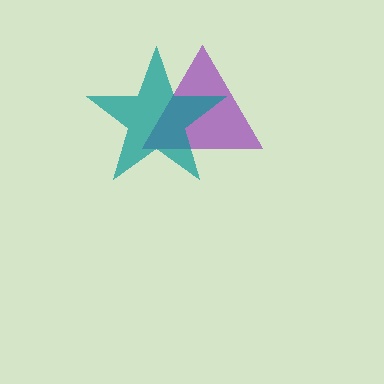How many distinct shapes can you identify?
There are 2 distinct shapes: a purple triangle, a teal star.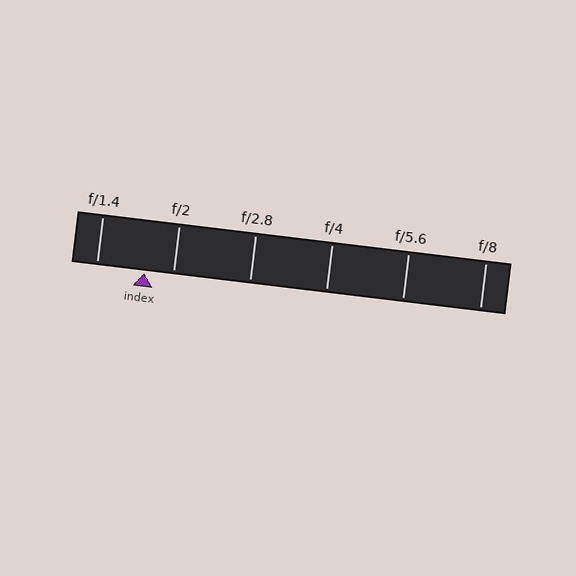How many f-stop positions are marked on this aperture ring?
There are 6 f-stop positions marked.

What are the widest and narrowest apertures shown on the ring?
The widest aperture shown is f/1.4 and the narrowest is f/8.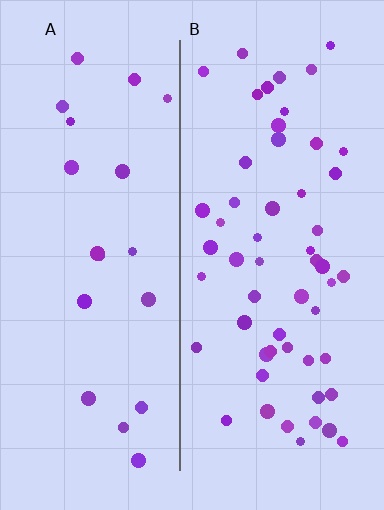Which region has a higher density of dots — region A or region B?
B (the right).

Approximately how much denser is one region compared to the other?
Approximately 2.7× — region B over region A.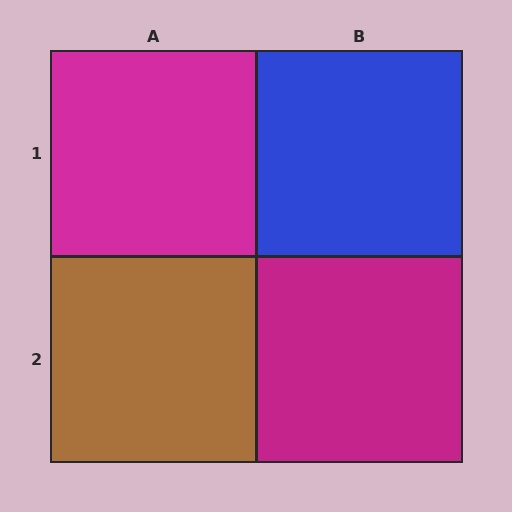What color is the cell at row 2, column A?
Brown.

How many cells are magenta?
2 cells are magenta.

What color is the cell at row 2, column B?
Magenta.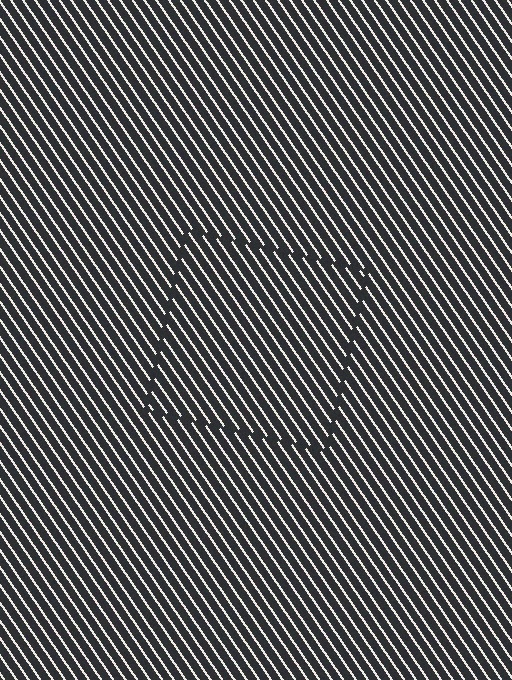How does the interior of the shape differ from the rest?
The interior of the shape contains the same grating, shifted by half a period — the contour is defined by the phase discontinuity where line-ends from the inner and outer gratings abut.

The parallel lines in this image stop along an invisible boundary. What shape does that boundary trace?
An illusory square. The interior of the shape contains the same grating, shifted by half a period — the contour is defined by the phase discontinuity where line-ends from the inner and outer gratings abut.